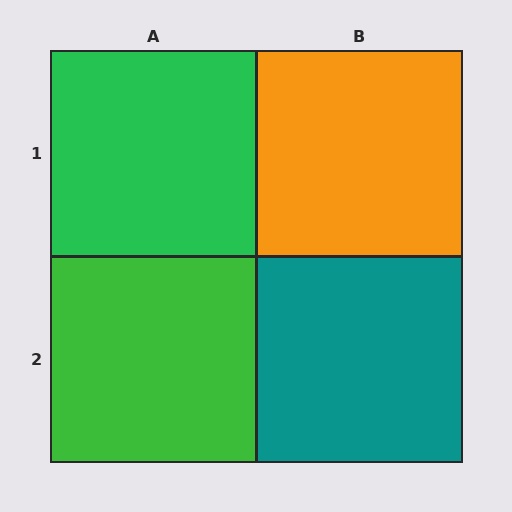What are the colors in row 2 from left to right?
Green, teal.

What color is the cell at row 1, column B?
Orange.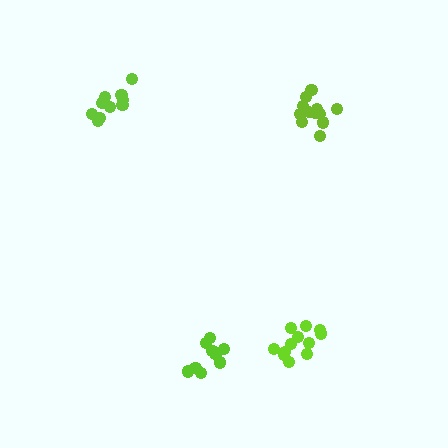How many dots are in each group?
Group 1: 12 dots, Group 2: 10 dots, Group 3: 12 dots, Group 4: 11 dots (45 total).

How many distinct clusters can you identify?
There are 4 distinct clusters.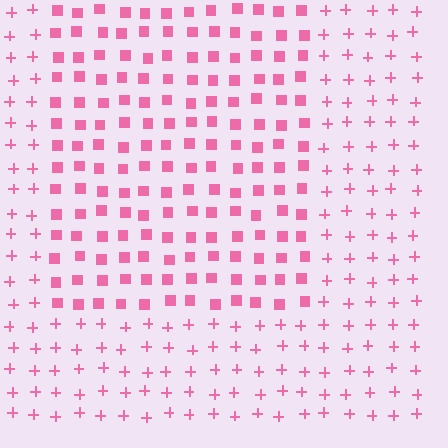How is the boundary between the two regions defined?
The boundary is defined by a change in element shape: squares inside vs. plus signs outside. All elements share the same color and spacing.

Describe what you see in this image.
The image is filled with small pink elements arranged in a uniform grid. A rectangle-shaped region contains squares, while the surrounding area contains plus signs. The boundary is defined purely by the change in element shape.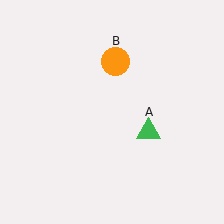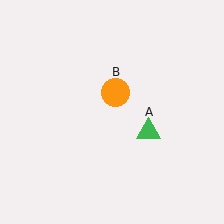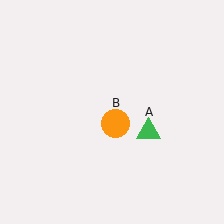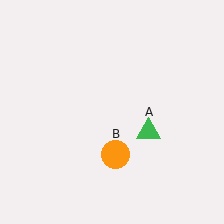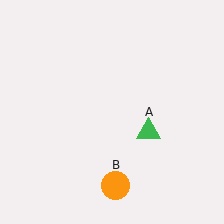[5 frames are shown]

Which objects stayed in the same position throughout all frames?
Green triangle (object A) remained stationary.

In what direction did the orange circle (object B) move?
The orange circle (object B) moved down.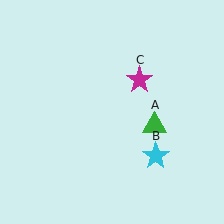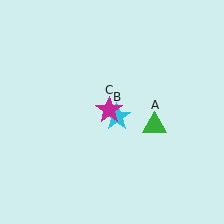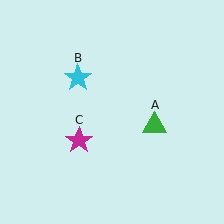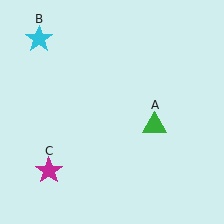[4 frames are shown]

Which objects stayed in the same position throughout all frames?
Green triangle (object A) remained stationary.